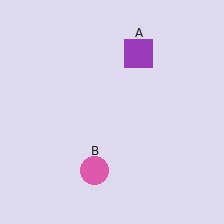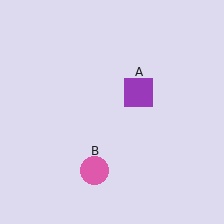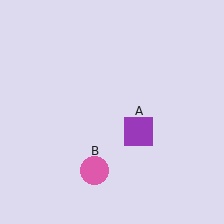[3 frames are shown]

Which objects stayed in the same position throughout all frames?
Pink circle (object B) remained stationary.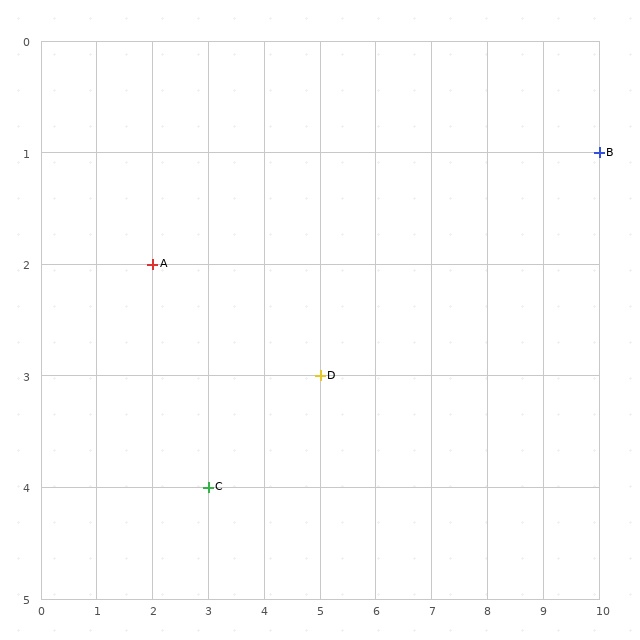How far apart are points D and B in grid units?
Points D and B are 5 columns and 2 rows apart (about 5.4 grid units diagonally).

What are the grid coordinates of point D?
Point D is at grid coordinates (5, 3).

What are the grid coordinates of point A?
Point A is at grid coordinates (2, 2).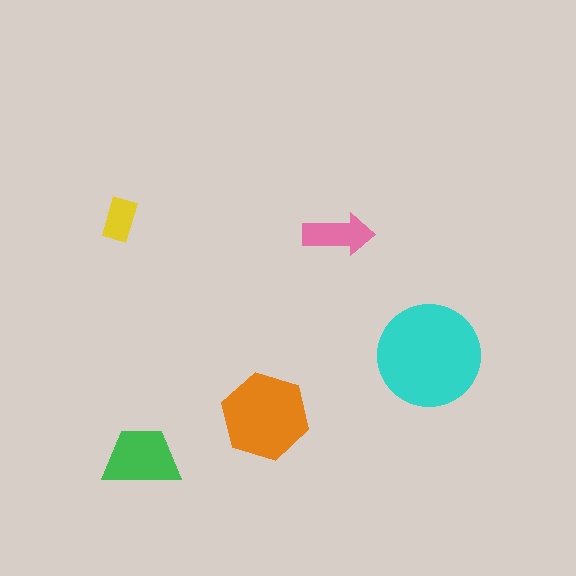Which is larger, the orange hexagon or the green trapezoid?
The orange hexagon.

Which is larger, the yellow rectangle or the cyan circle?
The cyan circle.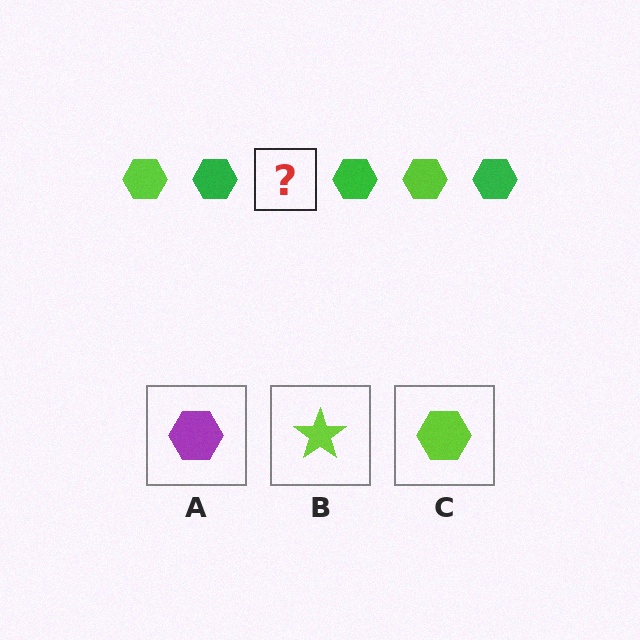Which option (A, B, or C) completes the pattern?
C.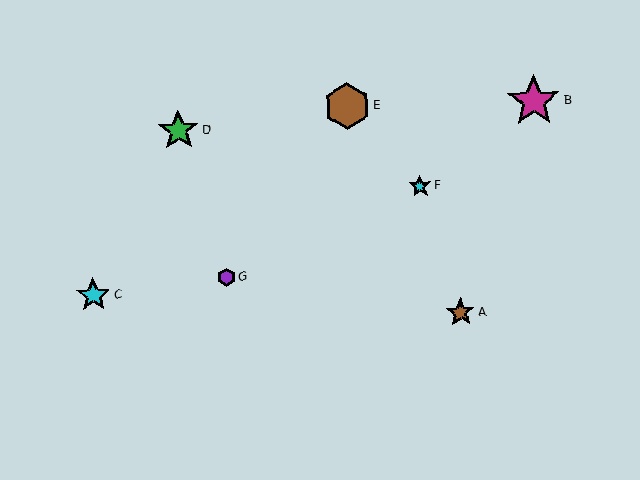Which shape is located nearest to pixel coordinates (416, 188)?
The cyan star (labeled F) at (420, 186) is nearest to that location.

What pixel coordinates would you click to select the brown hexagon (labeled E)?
Click at (347, 106) to select the brown hexagon E.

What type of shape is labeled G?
Shape G is a purple hexagon.